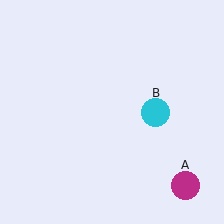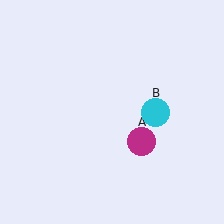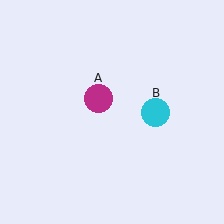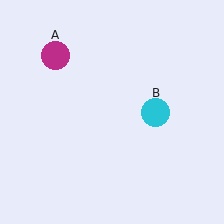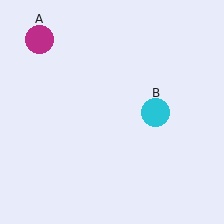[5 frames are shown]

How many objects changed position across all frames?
1 object changed position: magenta circle (object A).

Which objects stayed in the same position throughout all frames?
Cyan circle (object B) remained stationary.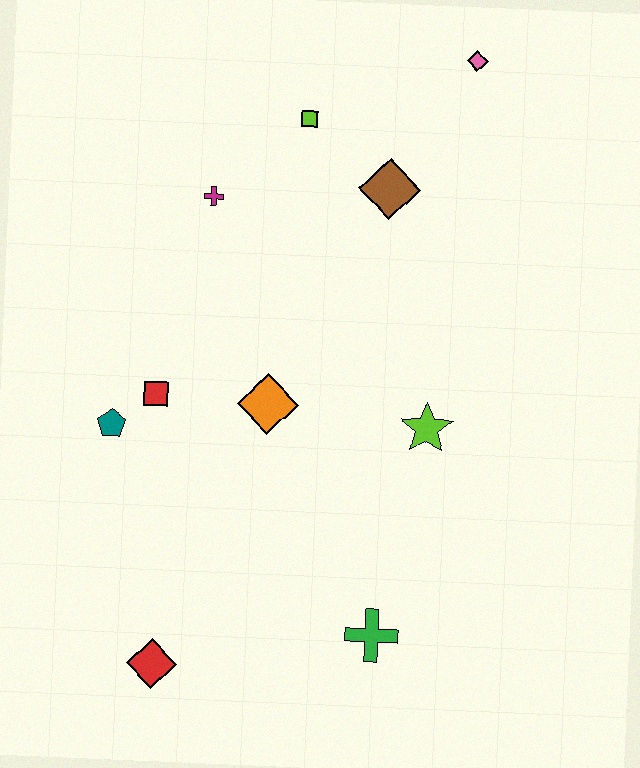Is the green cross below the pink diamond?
Yes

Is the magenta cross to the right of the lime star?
No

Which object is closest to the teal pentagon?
The red square is closest to the teal pentagon.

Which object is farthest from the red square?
The pink diamond is farthest from the red square.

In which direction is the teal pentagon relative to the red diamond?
The teal pentagon is above the red diamond.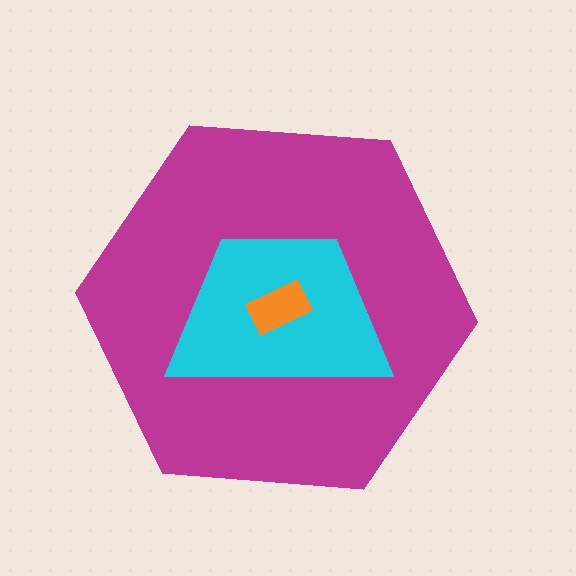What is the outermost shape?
The magenta hexagon.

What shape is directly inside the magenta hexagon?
The cyan trapezoid.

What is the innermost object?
The orange rectangle.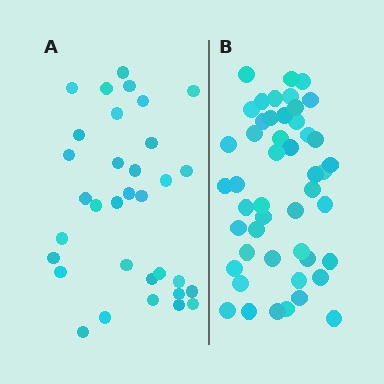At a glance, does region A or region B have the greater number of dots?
Region B (the right region) has more dots.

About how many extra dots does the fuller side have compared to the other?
Region B has approximately 15 more dots than region A.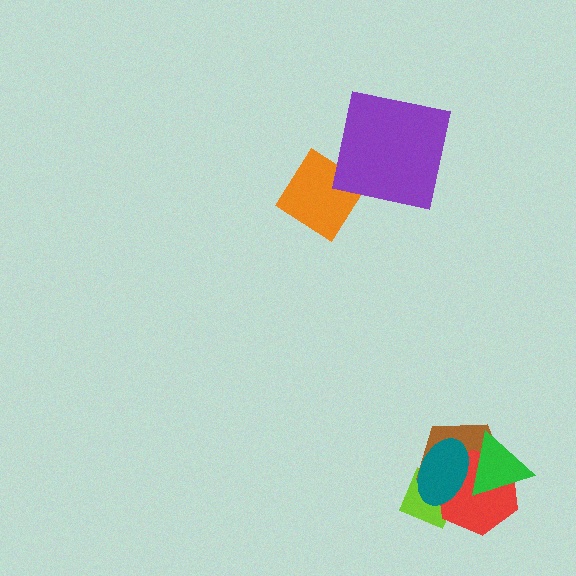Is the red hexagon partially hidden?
Yes, it is partially covered by another shape.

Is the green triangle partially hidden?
Yes, it is partially covered by another shape.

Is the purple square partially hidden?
No, no other shape covers it.